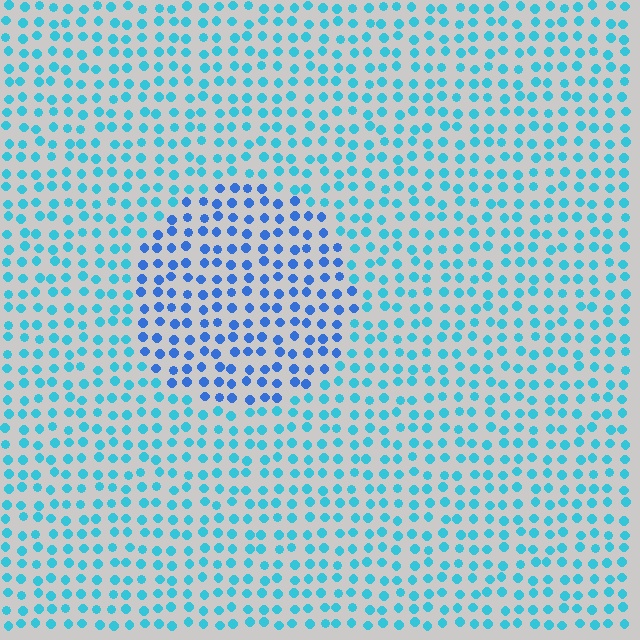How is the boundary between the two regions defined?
The boundary is defined purely by a slight shift in hue (about 31 degrees). Spacing, size, and orientation are identical on both sides.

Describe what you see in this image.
The image is filled with small cyan elements in a uniform arrangement. A circle-shaped region is visible where the elements are tinted to a slightly different hue, forming a subtle color boundary.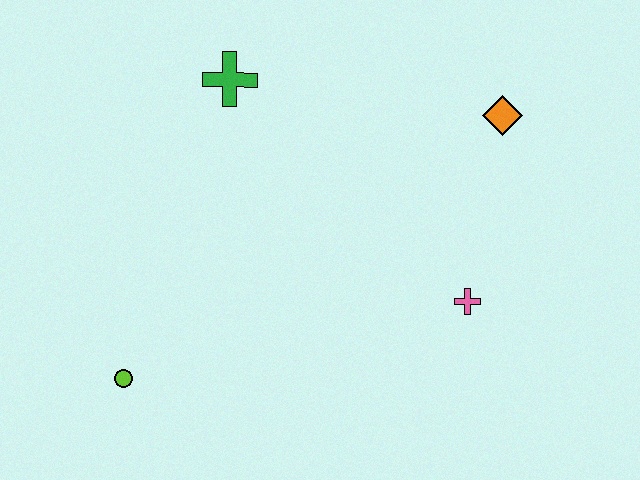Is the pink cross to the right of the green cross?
Yes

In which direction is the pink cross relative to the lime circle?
The pink cross is to the right of the lime circle.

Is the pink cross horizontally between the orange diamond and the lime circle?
Yes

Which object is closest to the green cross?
The orange diamond is closest to the green cross.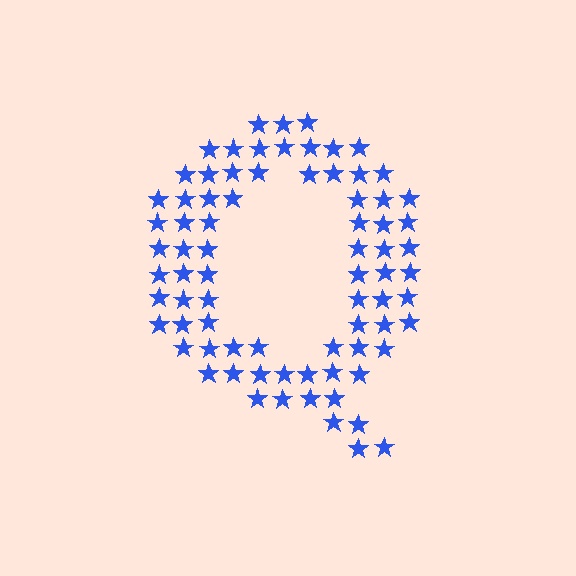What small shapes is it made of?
It is made of small stars.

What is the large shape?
The large shape is the letter Q.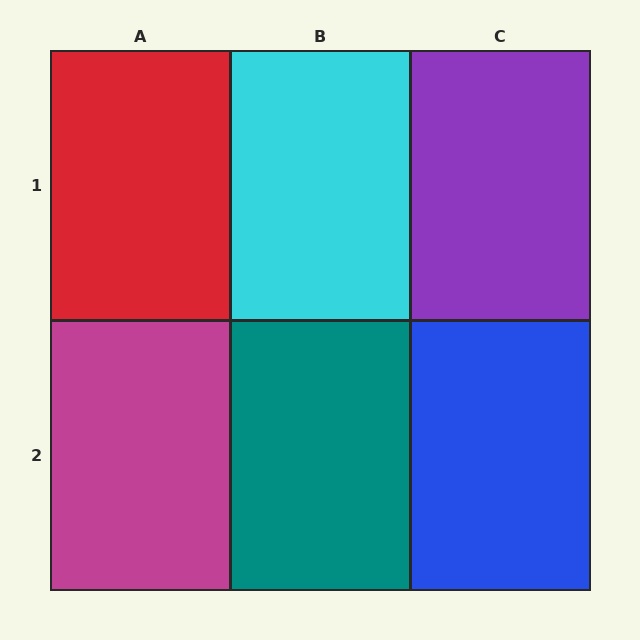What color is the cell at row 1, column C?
Purple.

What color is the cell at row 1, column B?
Cyan.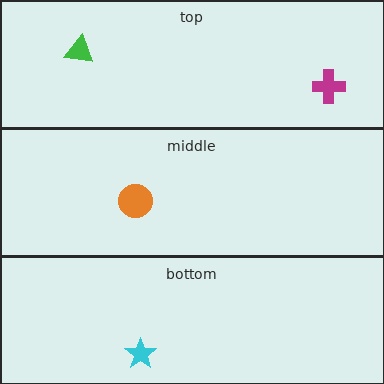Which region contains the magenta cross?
The top region.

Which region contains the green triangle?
The top region.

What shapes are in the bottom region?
The cyan star.